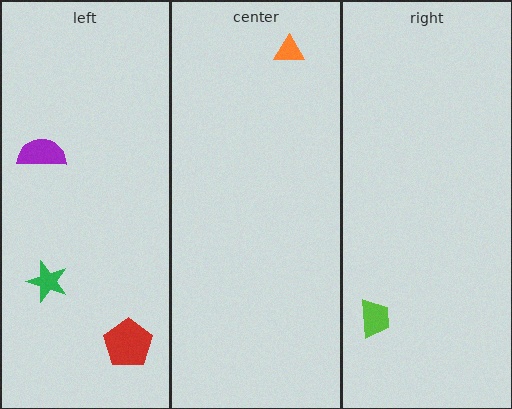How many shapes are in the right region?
1.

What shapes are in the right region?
The lime trapezoid.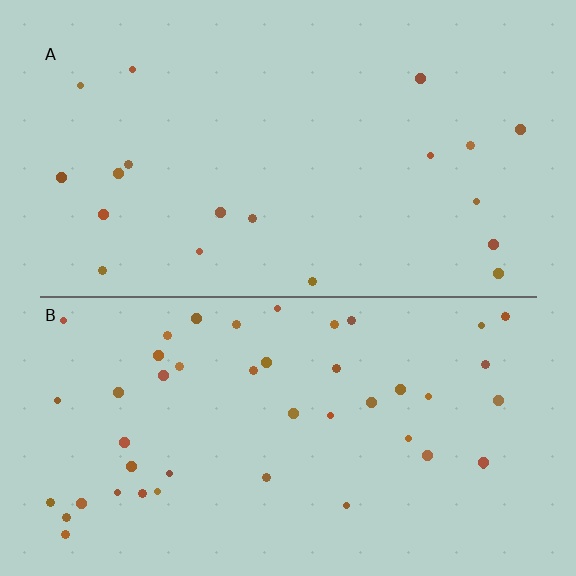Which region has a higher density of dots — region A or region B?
B (the bottom).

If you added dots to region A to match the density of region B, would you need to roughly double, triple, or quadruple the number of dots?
Approximately double.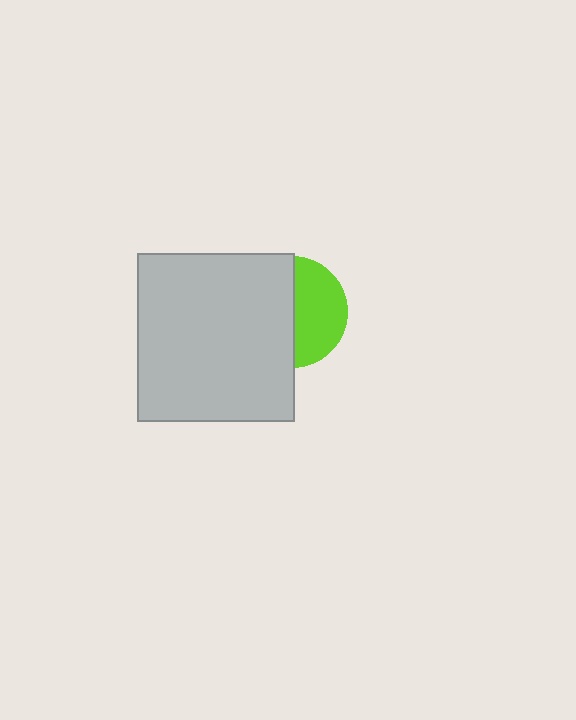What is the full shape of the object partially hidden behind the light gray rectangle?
The partially hidden object is a lime circle.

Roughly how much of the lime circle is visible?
About half of it is visible (roughly 46%).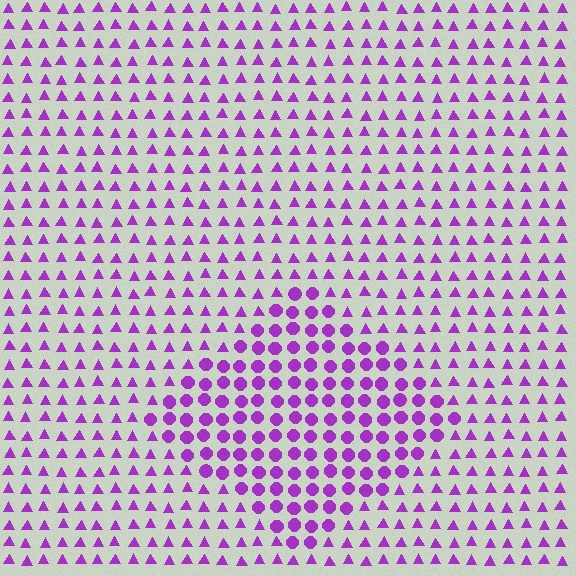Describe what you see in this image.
The image is filled with small purple elements arranged in a uniform grid. A diamond-shaped region contains circles, while the surrounding area contains triangles. The boundary is defined purely by the change in element shape.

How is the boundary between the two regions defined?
The boundary is defined by a change in element shape: circles inside vs. triangles outside. All elements share the same color and spacing.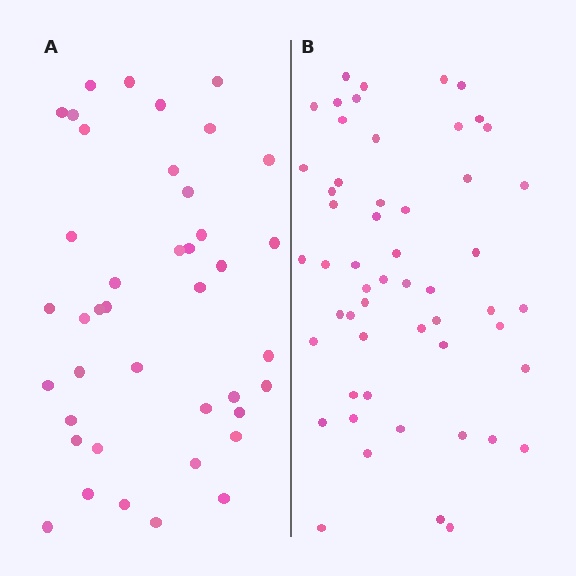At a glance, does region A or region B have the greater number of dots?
Region B (the right region) has more dots.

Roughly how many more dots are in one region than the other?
Region B has approximately 15 more dots than region A.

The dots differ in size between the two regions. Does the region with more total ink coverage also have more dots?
No. Region A has more total ink coverage because its dots are larger, but region B actually contains more individual dots. Total area can be misleading — the number of items is what matters here.